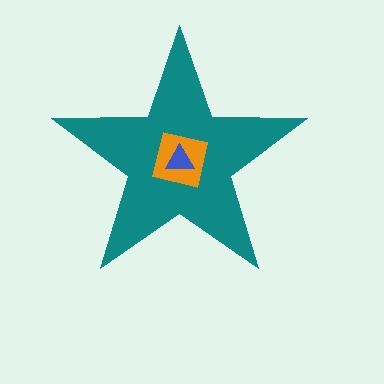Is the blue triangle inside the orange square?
Yes.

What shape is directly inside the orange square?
The blue triangle.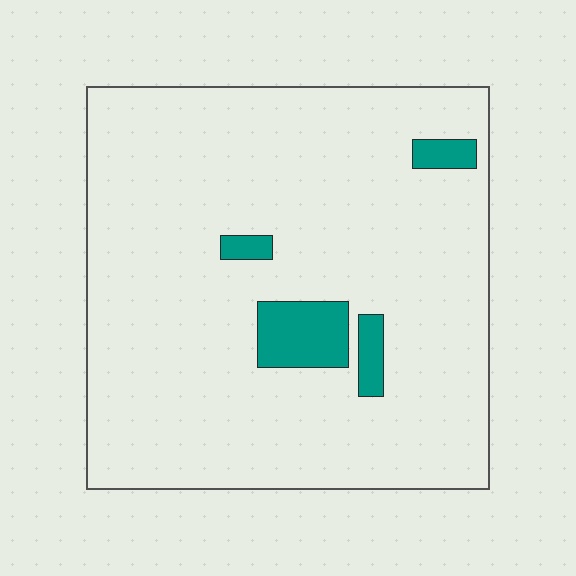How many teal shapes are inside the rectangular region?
4.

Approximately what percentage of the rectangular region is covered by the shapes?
Approximately 5%.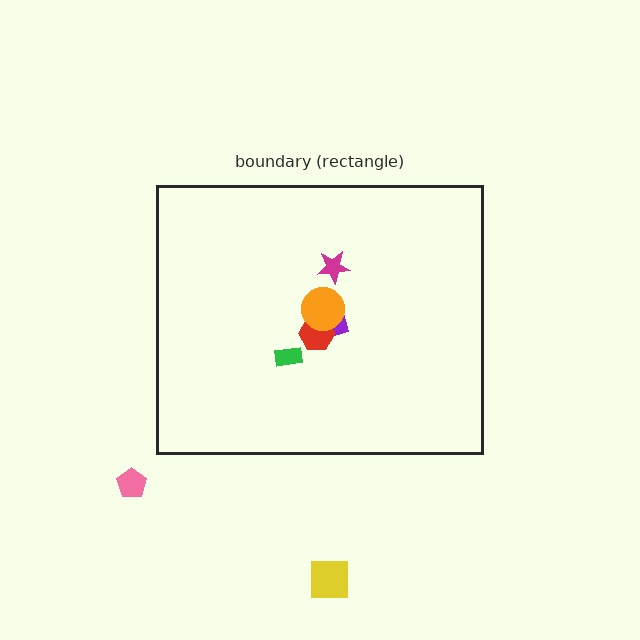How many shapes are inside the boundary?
5 inside, 2 outside.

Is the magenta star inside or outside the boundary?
Inside.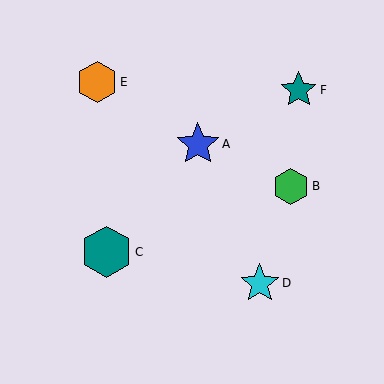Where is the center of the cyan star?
The center of the cyan star is at (260, 283).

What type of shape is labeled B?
Shape B is a green hexagon.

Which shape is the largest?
The teal hexagon (labeled C) is the largest.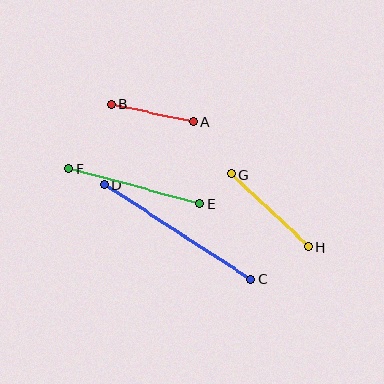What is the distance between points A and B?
The distance is approximately 84 pixels.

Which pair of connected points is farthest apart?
Points C and D are farthest apart.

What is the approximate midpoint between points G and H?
The midpoint is at approximately (270, 211) pixels.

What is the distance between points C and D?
The distance is approximately 174 pixels.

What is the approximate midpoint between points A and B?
The midpoint is at approximately (152, 113) pixels.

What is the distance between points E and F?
The distance is approximately 135 pixels.